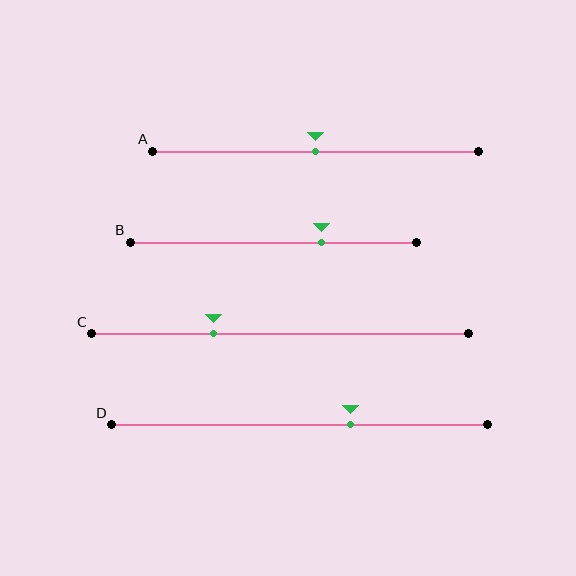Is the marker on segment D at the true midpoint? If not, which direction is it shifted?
No, the marker on segment D is shifted to the right by about 13% of the segment length.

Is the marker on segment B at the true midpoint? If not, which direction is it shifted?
No, the marker on segment B is shifted to the right by about 17% of the segment length.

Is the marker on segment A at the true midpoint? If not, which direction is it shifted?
Yes, the marker on segment A is at the true midpoint.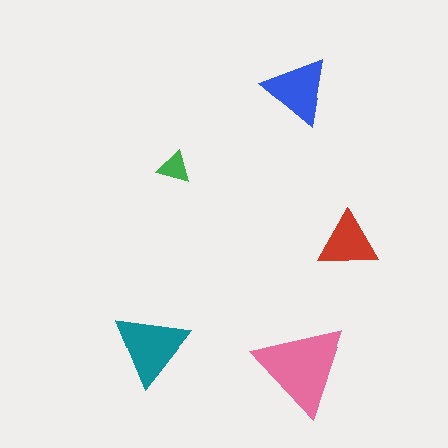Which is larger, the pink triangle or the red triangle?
The pink one.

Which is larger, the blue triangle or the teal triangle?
The teal one.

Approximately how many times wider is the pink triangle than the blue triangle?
About 1.5 times wider.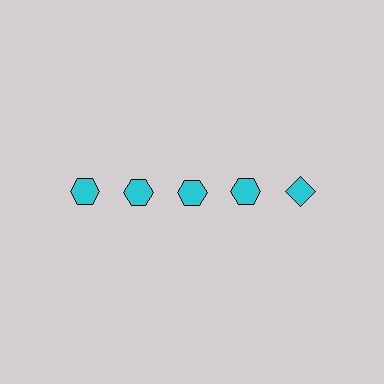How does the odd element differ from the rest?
It has a different shape: diamond instead of hexagon.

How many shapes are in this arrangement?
There are 5 shapes arranged in a grid pattern.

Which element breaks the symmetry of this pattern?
The cyan diamond in the top row, rightmost column breaks the symmetry. All other shapes are cyan hexagons.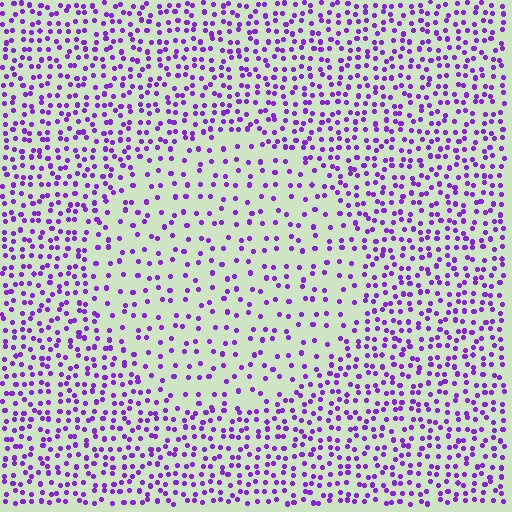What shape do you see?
I see a circle.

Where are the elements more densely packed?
The elements are more densely packed outside the circle boundary.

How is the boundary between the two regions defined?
The boundary is defined by a change in element density (approximately 2.0x ratio). All elements are the same color, size, and shape.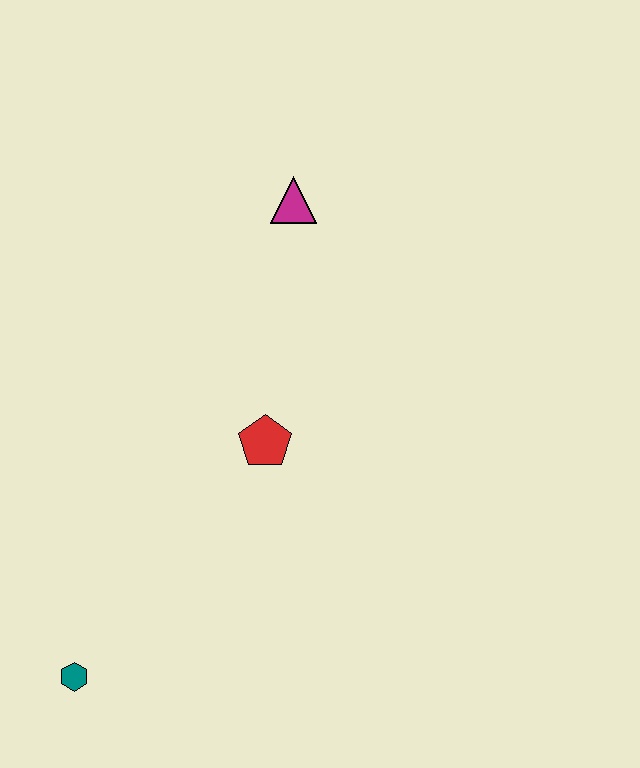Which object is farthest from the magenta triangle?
The teal hexagon is farthest from the magenta triangle.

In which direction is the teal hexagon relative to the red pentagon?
The teal hexagon is below the red pentagon.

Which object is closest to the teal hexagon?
The red pentagon is closest to the teal hexagon.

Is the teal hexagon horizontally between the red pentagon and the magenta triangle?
No